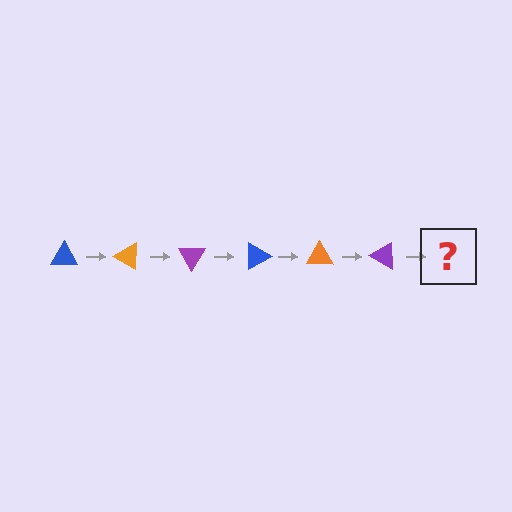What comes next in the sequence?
The next element should be a blue triangle, rotated 180 degrees from the start.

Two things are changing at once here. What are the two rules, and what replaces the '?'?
The two rules are that it rotates 30 degrees each step and the color cycles through blue, orange, and purple. The '?' should be a blue triangle, rotated 180 degrees from the start.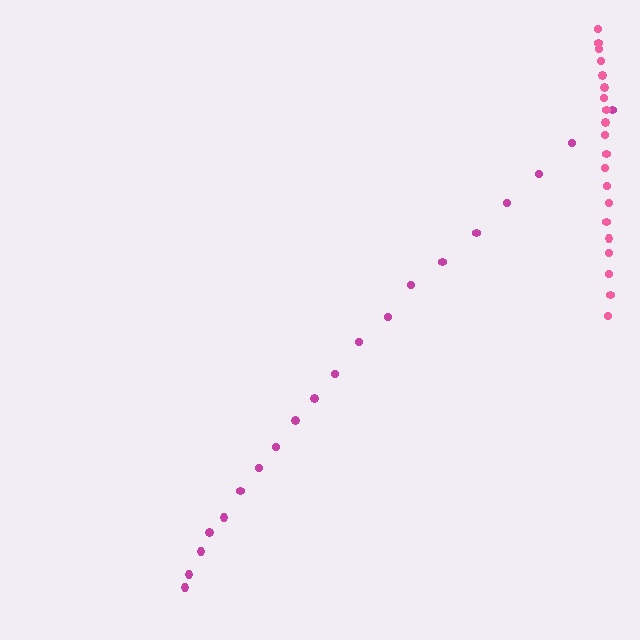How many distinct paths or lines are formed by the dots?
There are 2 distinct paths.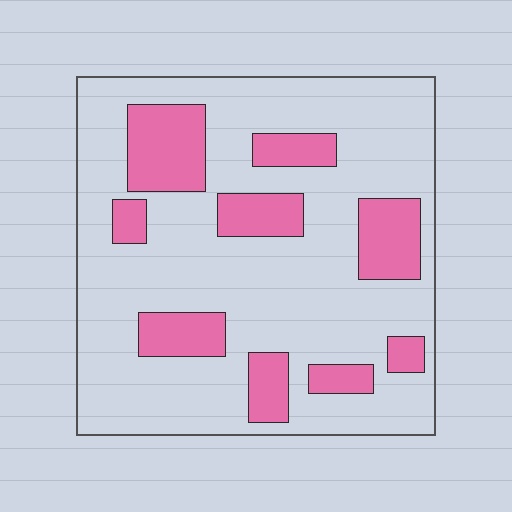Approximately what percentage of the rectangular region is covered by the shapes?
Approximately 25%.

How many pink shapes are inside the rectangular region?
9.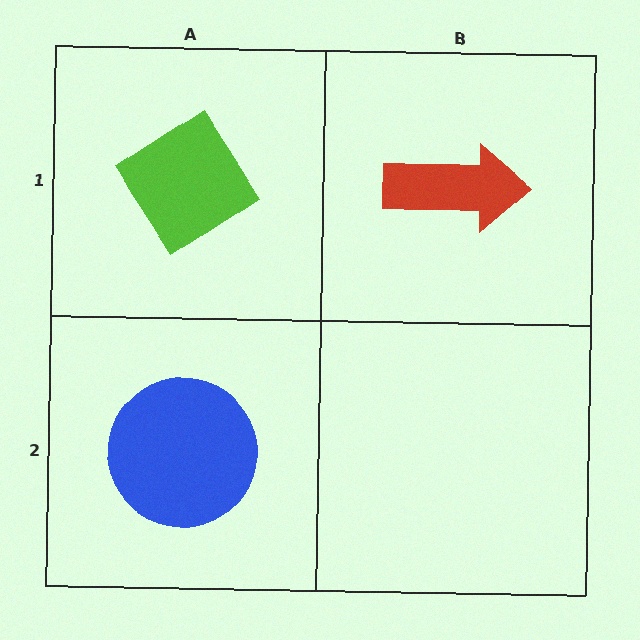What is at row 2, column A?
A blue circle.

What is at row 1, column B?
A red arrow.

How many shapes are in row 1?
2 shapes.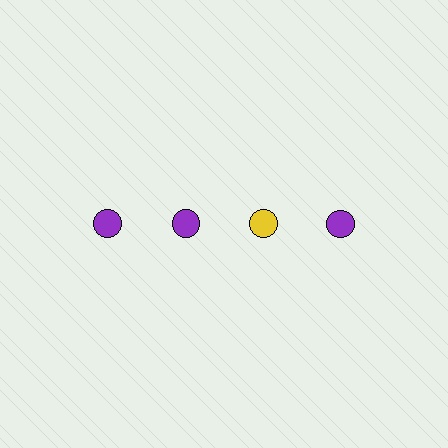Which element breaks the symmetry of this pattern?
The yellow circle in the top row, center column breaks the symmetry. All other shapes are purple circles.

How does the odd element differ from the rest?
It has a different color: yellow instead of purple.